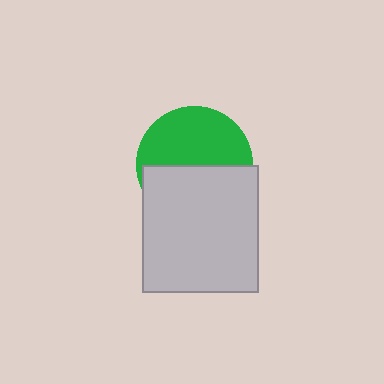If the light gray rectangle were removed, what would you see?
You would see the complete green circle.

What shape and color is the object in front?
The object in front is a light gray rectangle.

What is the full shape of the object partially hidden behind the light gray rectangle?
The partially hidden object is a green circle.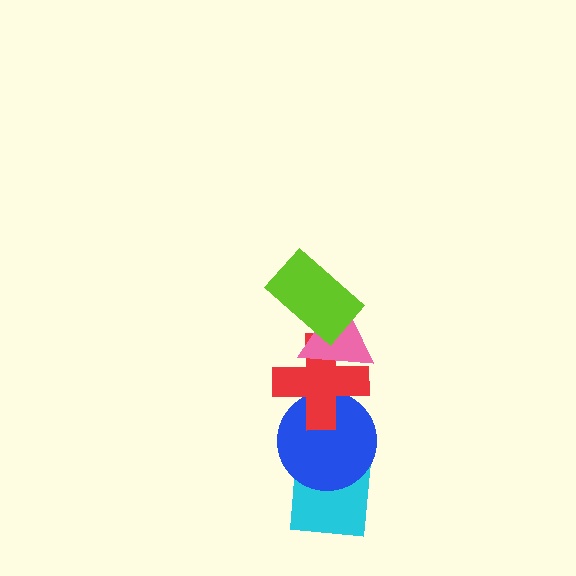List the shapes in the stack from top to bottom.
From top to bottom: the lime rectangle, the pink triangle, the red cross, the blue circle, the cyan square.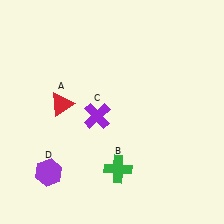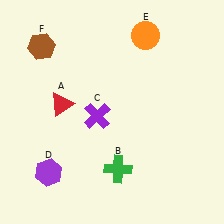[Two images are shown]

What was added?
An orange circle (E), a brown hexagon (F) were added in Image 2.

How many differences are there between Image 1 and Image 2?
There are 2 differences between the two images.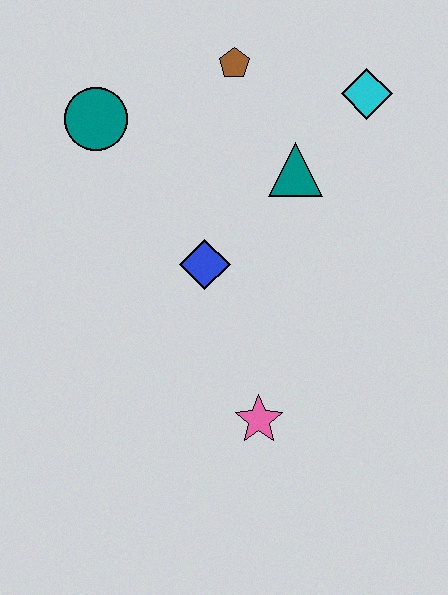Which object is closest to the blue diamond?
The teal triangle is closest to the blue diamond.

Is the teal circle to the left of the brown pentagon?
Yes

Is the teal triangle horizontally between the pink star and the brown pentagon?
No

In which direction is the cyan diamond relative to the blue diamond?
The cyan diamond is above the blue diamond.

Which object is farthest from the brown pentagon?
The pink star is farthest from the brown pentagon.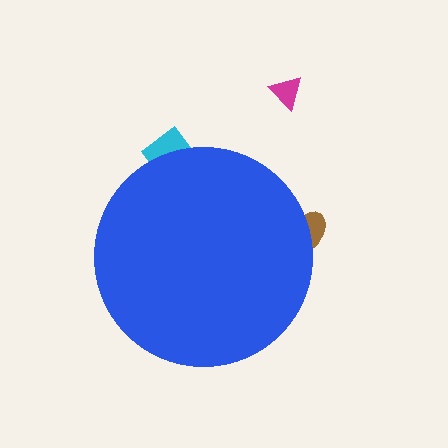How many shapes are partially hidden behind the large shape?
2 shapes are partially hidden.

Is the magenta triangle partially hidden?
No, the magenta triangle is fully visible.